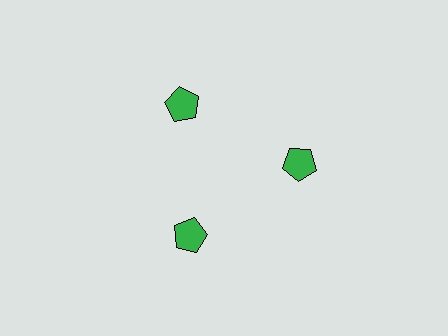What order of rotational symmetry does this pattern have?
This pattern has 3-fold rotational symmetry.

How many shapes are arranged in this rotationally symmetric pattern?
There are 3 shapes, arranged in 3 groups of 1.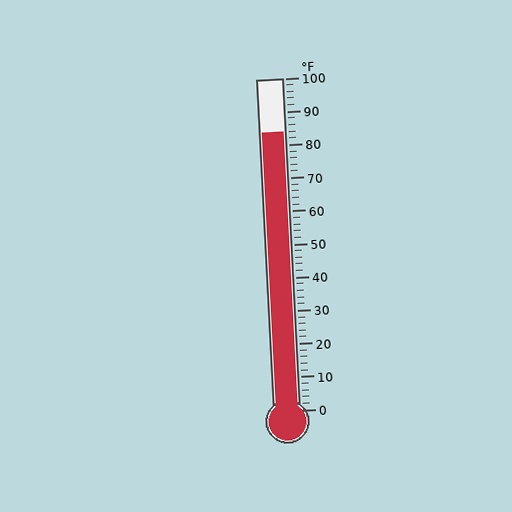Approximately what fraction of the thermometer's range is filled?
The thermometer is filled to approximately 85% of its range.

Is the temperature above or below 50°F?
The temperature is above 50°F.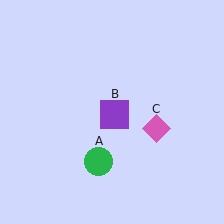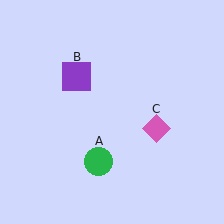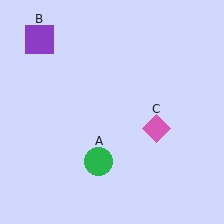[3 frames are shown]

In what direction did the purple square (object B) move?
The purple square (object B) moved up and to the left.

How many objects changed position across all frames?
1 object changed position: purple square (object B).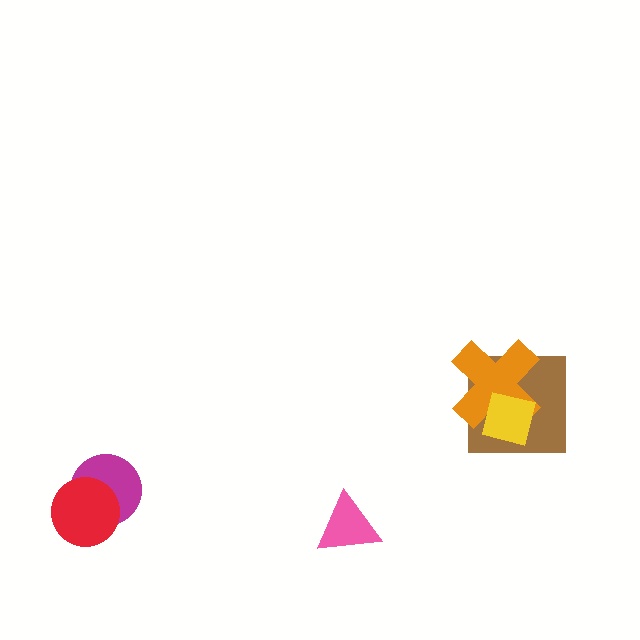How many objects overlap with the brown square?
2 objects overlap with the brown square.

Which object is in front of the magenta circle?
The red circle is in front of the magenta circle.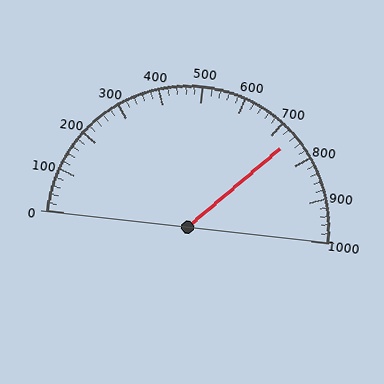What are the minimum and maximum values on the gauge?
The gauge ranges from 0 to 1000.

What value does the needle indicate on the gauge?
The needle indicates approximately 740.